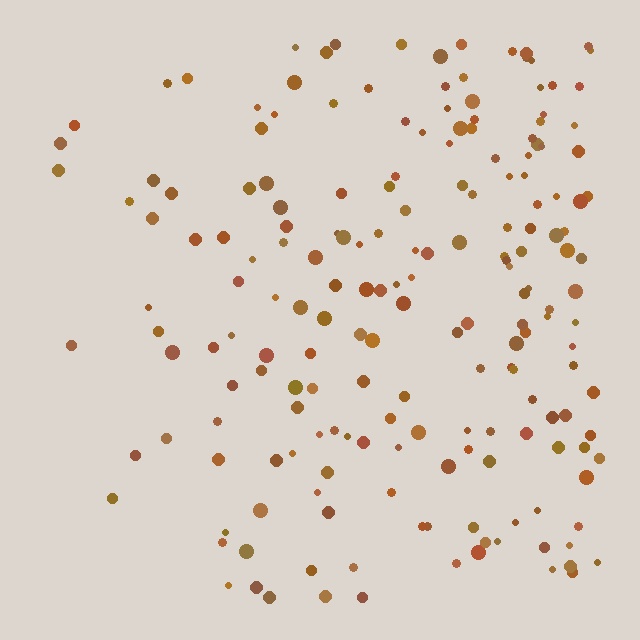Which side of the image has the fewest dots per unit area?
The left.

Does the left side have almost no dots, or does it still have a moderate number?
Still a moderate number, just noticeably fewer than the right.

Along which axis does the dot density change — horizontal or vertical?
Horizontal.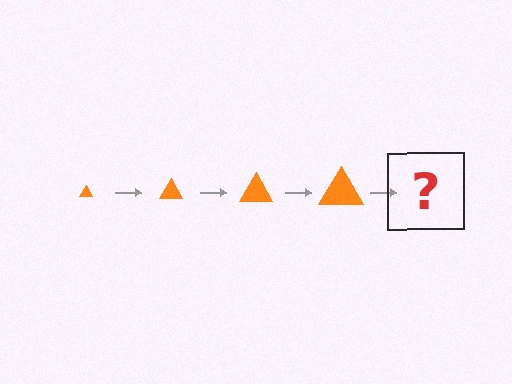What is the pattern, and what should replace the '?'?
The pattern is that the triangle gets progressively larger each step. The '?' should be an orange triangle, larger than the previous one.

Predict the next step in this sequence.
The next step is an orange triangle, larger than the previous one.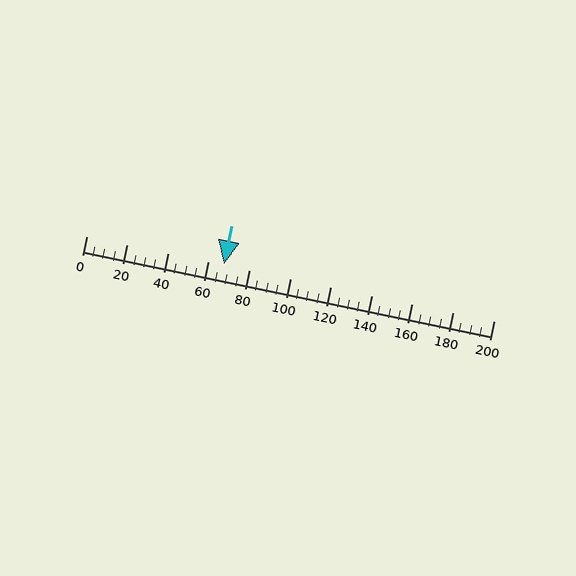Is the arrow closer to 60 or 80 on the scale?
The arrow is closer to 60.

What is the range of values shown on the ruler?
The ruler shows values from 0 to 200.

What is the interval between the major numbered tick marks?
The major tick marks are spaced 20 units apart.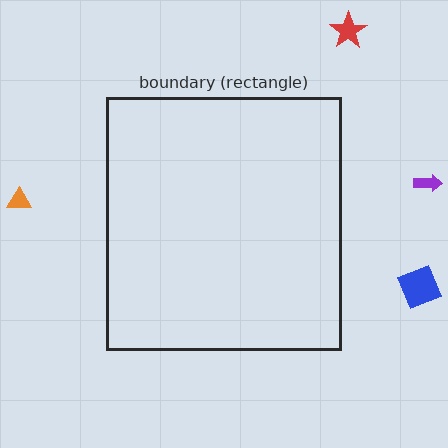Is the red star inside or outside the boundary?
Outside.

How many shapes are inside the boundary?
0 inside, 4 outside.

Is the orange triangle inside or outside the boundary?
Outside.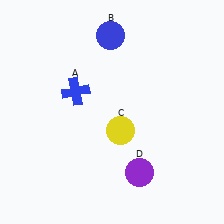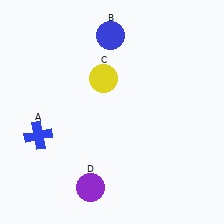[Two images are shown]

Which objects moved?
The objects that moved are: the blue cross (A), the yellow circle (C), the purple circle (D).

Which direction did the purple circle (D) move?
The purple circle (D) moved left.